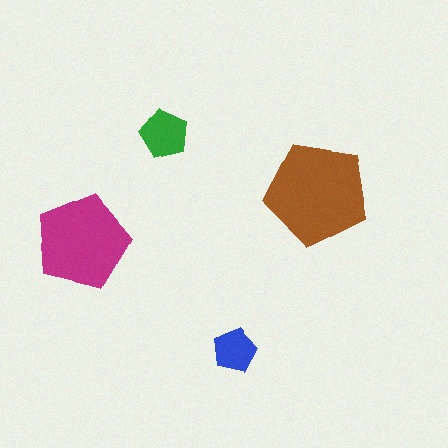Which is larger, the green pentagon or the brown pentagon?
The brown one.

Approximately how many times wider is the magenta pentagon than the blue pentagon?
About 2 times wider.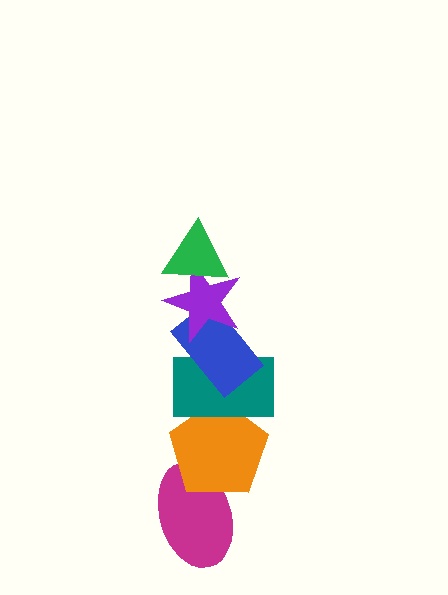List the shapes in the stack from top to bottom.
From top to bottom: the green triangle, the purple star, the blue rectangle, the teal rectangle, the orange pentagon, the magenta ellipse.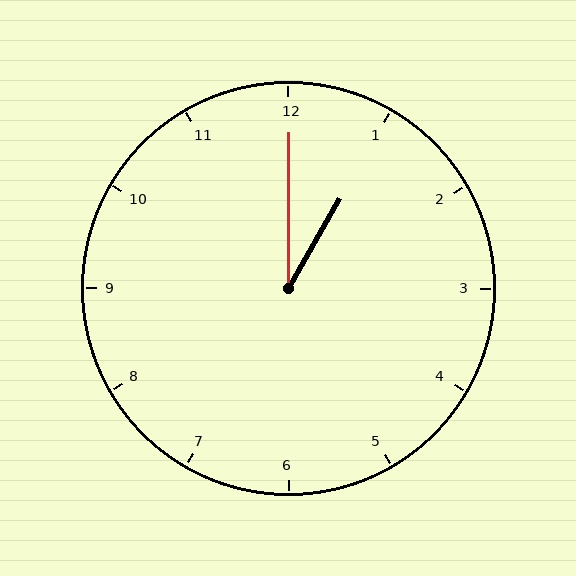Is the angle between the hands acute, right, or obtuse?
It is acute.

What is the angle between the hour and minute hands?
Approximately 30 degrees.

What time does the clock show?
1:00.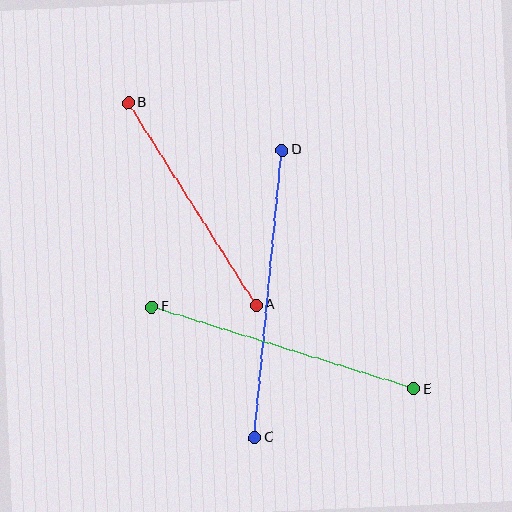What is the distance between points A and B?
The distance is approximately 240 pixels.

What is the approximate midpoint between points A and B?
The midpoint is at approximately (192, 204) pixels.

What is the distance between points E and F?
The distance is approximately 275 pixels.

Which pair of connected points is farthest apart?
Points C and D are farthest apart.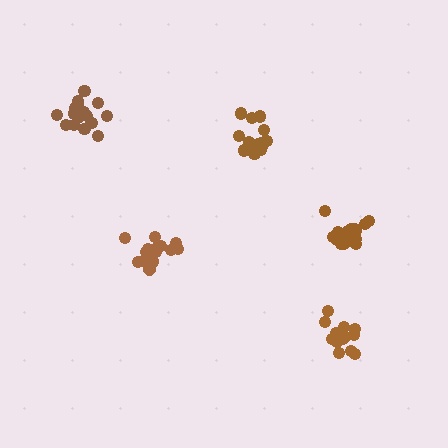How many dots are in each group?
Group 1: 17 dots, Group 2: 15 dots, Group 3: 15 dots, Group 4: 21 dots, Group 5: 21 dots (89 total).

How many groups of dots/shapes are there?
There are 5 groups.